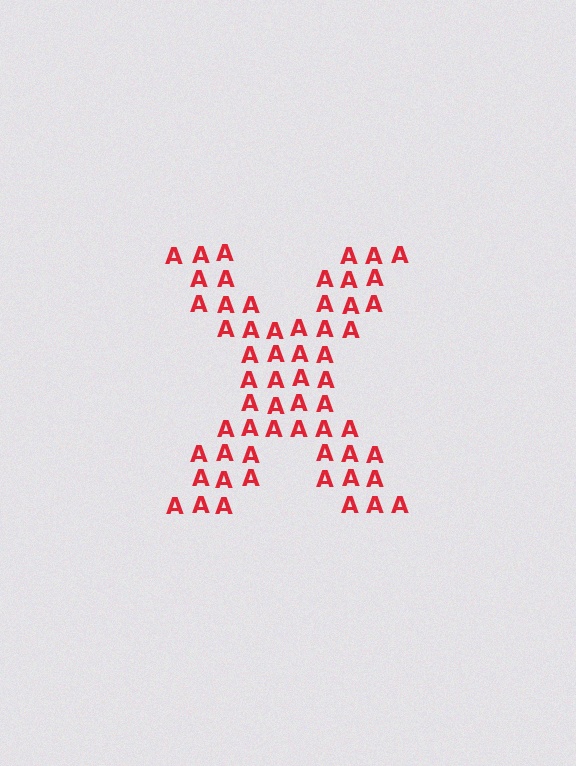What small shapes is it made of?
It is made of small letter A's.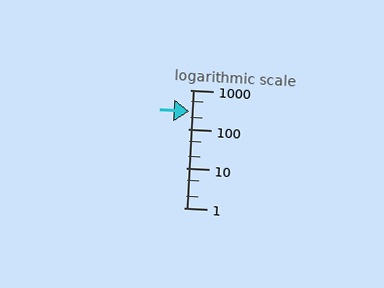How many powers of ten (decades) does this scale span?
The scale spans 3 decades, from 1 to 1000.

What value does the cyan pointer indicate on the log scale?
The pointer indicates approximately 290.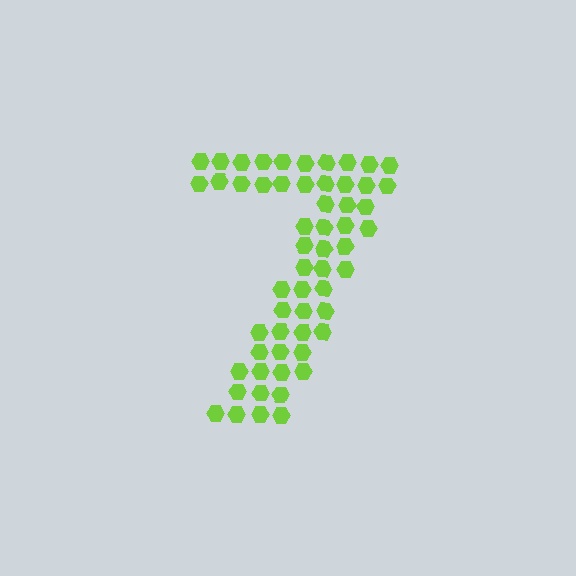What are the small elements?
The small elements are hexagons.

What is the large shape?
The large shape is the digit 7.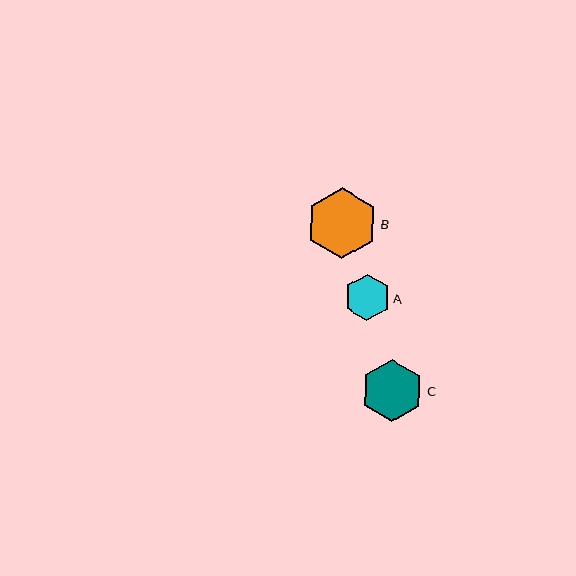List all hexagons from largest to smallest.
From largest to smallest: B, C, A.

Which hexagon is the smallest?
Hexagon A is the smallest with a size of approximately 46 pixels.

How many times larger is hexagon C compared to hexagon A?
Hexagon C is approximately 1.3 times the size of hexagon A.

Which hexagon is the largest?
Hexagon B is the largest with a size of approximately 71 pixels.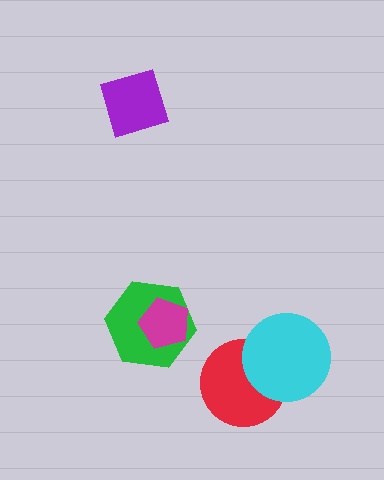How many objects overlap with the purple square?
0 objects overlap with the purple square.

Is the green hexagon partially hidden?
Yes, it is partially covered by another shape.